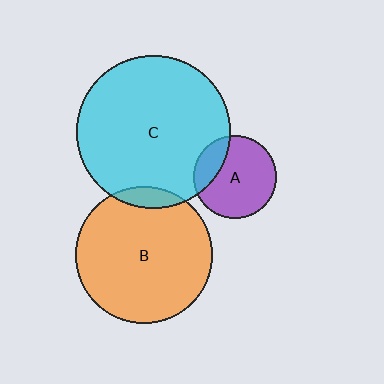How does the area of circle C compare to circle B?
Approximately 1.2 times.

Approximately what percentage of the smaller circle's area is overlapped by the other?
Approximately 10%.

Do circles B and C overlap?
Yes.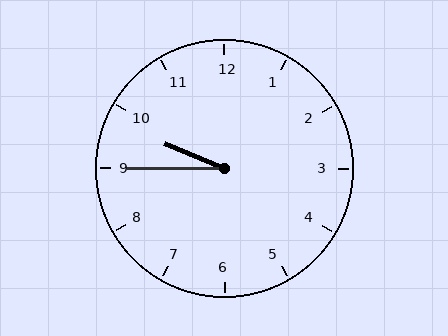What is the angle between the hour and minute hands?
Approximately 22 degrees.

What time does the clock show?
9:45.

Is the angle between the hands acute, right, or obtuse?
It is acute.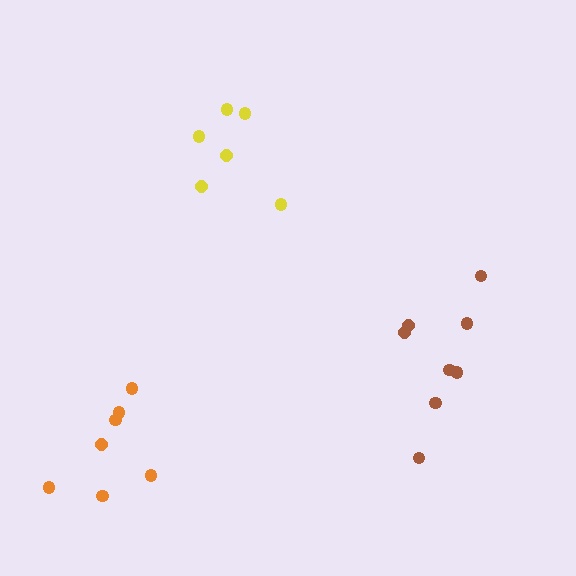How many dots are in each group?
Group 1: 6 dots, Group 2: 7 dots, Group 3: 8 dots (21 total).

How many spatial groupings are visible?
There are 3 spatial groupings.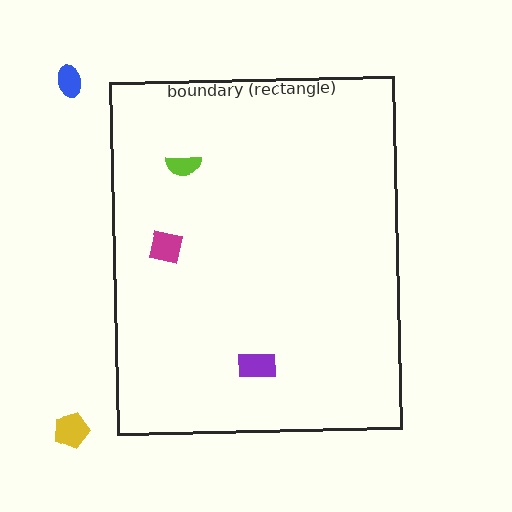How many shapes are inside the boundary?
3 inside, 2 outside.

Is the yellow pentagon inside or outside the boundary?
Outside.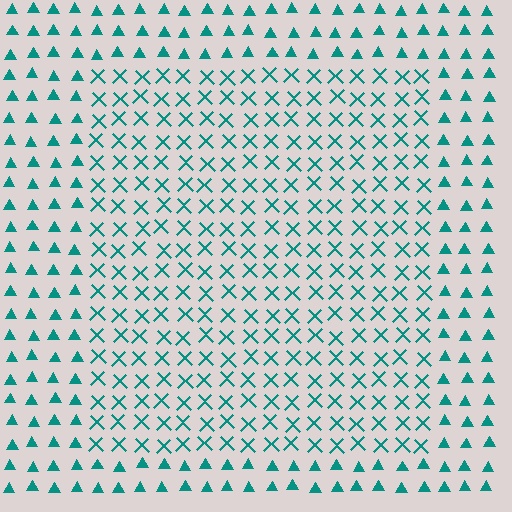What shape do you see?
I see a rectangle.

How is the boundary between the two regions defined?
The boundary is defined by a change in element shape: X marks inside vs. triangles outside. All elements share the same color and spacing.